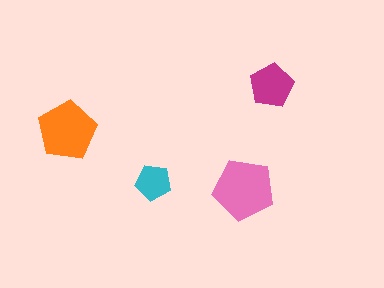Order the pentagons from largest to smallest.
the pink one, the orange one, the magenta one, the cyan one.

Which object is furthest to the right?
The magenta pentagon is rightmost.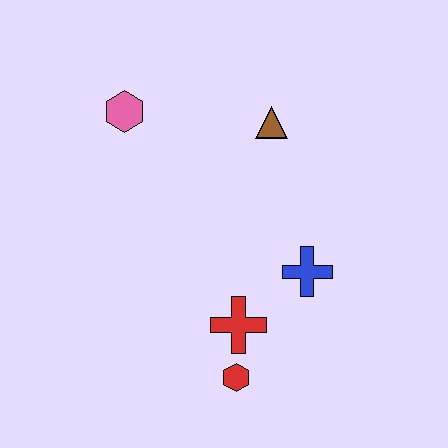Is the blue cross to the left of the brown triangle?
No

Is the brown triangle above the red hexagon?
Yes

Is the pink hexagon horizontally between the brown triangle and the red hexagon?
No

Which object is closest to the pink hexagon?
The brown triangle is closest to the pink hexagon.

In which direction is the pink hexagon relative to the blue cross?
The pink hexagon is to the left of the blue cross.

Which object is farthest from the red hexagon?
The pink hexagon is farthest from the red hexagon.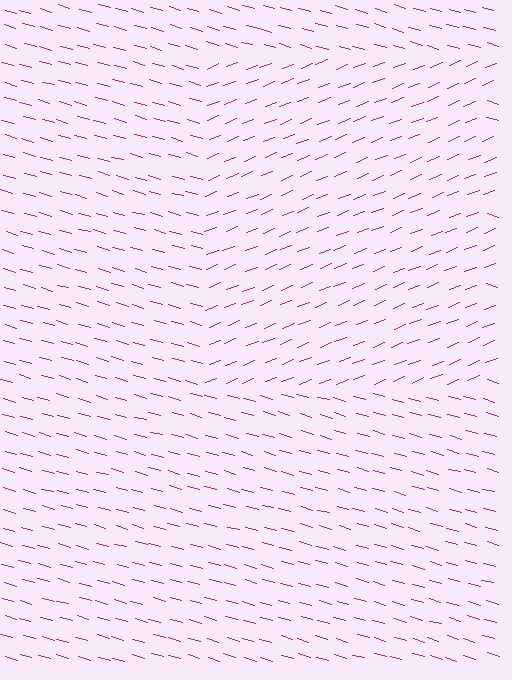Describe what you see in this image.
The image is filled with small magenta line segments. A rectangle region in the image has lines oriented differently from the surrounding lines, creating a visible texture boundary.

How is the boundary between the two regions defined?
The boundary is defined purely by a change in line orientation (approximately 38 degrees difference). All lines are the same color and thickness.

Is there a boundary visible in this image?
Yes, there is a texture boundary formed by a change in line orientation.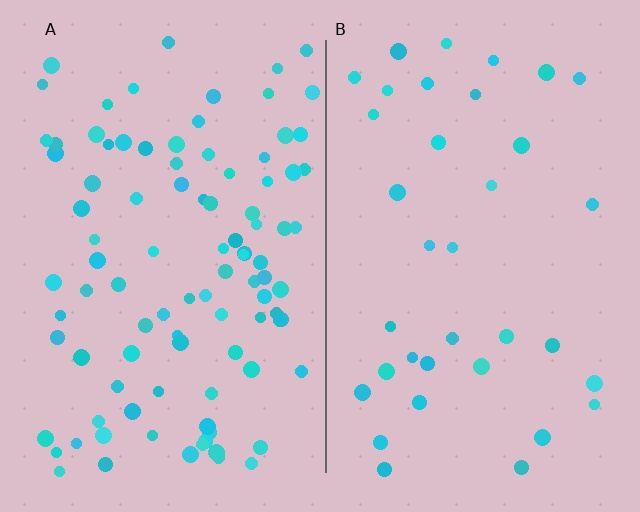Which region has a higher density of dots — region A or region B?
A (the left).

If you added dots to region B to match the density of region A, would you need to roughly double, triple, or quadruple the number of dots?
Approximately triple.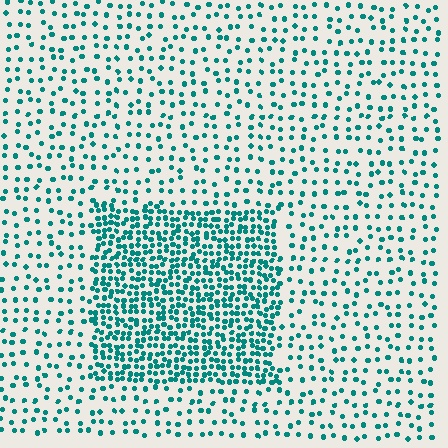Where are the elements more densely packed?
The elements are more densely packed inside the rectangle boundary.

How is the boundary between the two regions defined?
The boundary is defined by a change in element density (approximately 2.7x ratio). All elements are the same color, size, and shape.